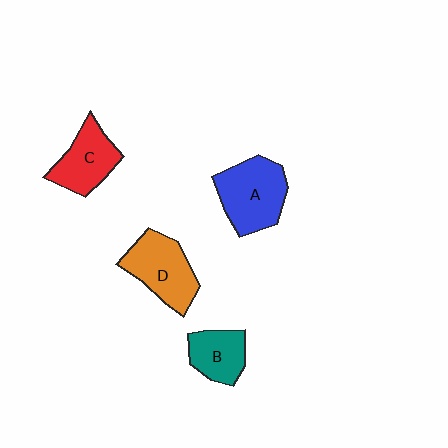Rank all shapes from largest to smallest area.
From largest to smallest: A (blue), D (orange), C (red), B (teal).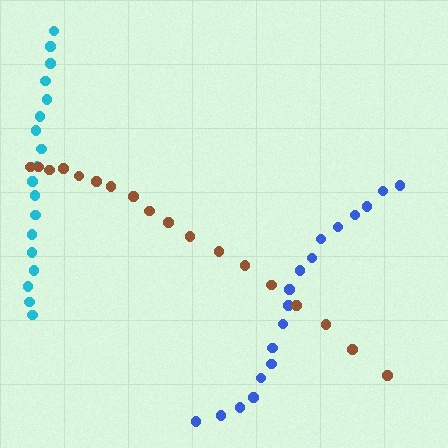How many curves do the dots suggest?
There are 3 distinct paths.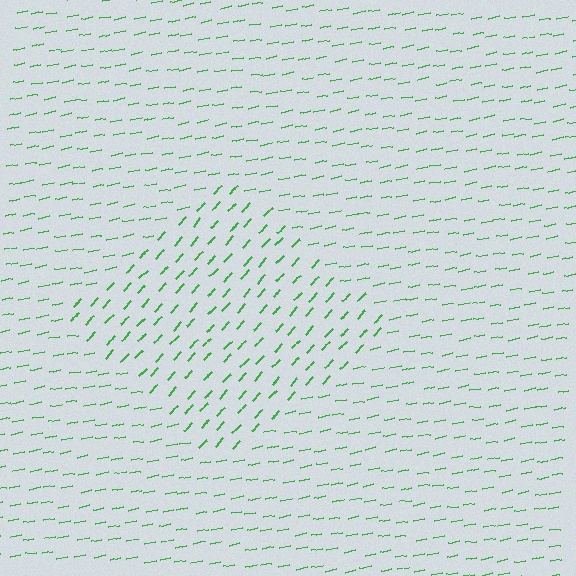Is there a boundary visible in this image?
Yes, there is a texture boundary formed by a change in line orientation.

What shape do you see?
I see a diamond.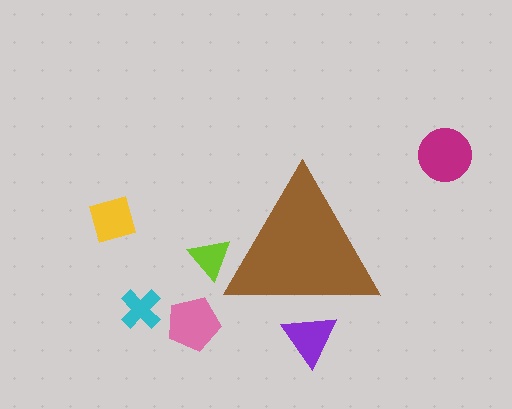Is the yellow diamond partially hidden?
No, the yellow diamond is fully visible.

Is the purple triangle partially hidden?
Yes, the purple triangle is partially hidden behind the brown triangle.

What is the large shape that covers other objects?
A brown triangle.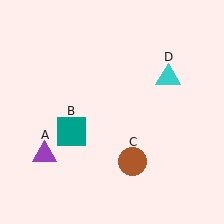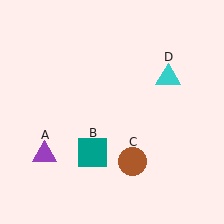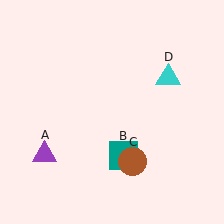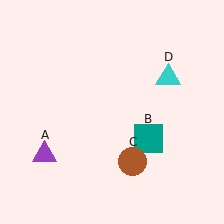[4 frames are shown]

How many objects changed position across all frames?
1 object changed position: teal square (object B).